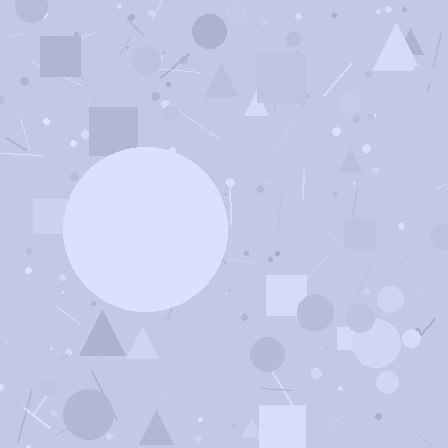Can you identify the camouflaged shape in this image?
The camouflaged shape is a circle.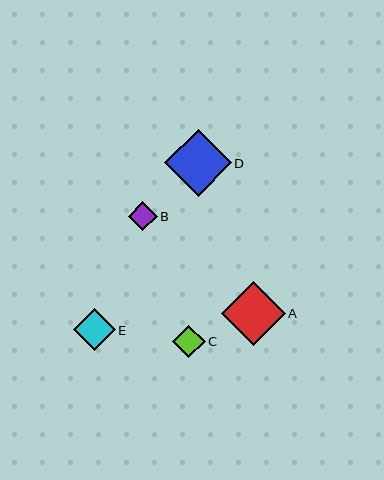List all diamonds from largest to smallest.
From largest to smallest: D, A, E, C, B.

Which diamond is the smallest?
Diamond B is the smallest with a size of approximately 29 pixels.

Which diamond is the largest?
Diamond D is the largest with a size of approximately 67 pixels.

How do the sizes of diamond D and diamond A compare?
Diamond D and diamond A are approximately the same size.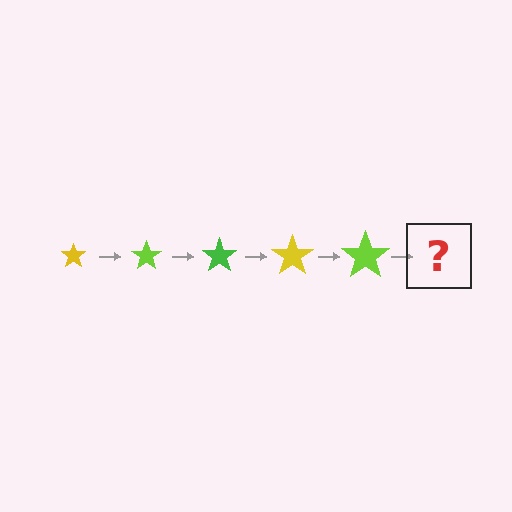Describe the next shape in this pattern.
It should be a green star, larger than the previous one.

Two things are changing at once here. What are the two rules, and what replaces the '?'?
The two rules are that the star grows larger each step and the color cycles through yellow, lime, and green. The '?' should be a green star, larger than the previous one.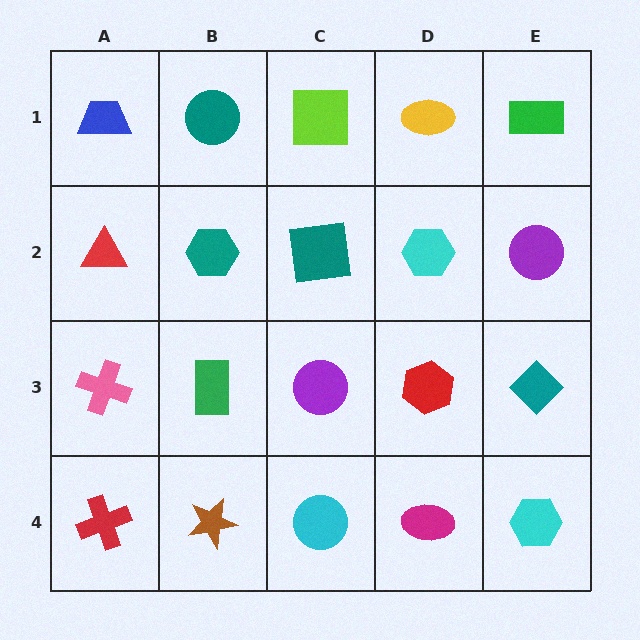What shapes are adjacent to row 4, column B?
A green rectangle (row 3, column B), a red cross (row 4, column A), a cyan circle (row 4, column C).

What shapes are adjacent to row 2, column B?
A teal circle (row 1, column B), a green rectangle (row 3, column B), a red triangle (row 2, column A), a teal square (row 2, column C).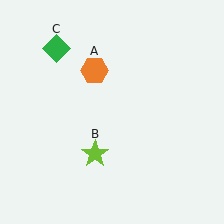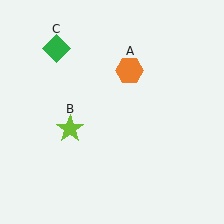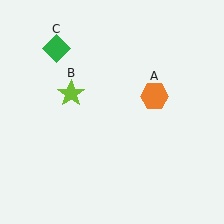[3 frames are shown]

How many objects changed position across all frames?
2 objects changed position: orange hexagon (object A), lime star (object B).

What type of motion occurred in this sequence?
The orange hexagon (object A), lime star (object B) rotated clockwise around the center of the scene.